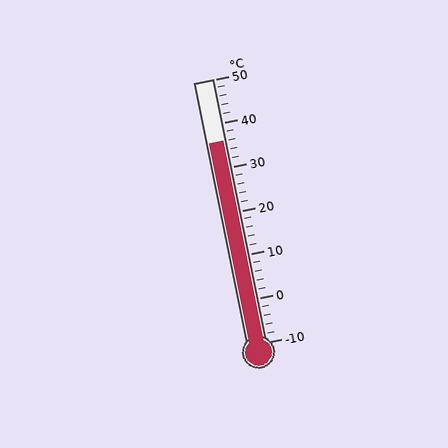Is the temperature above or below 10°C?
The temperature is above 10°C.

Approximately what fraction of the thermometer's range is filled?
The thermometer is filled to approximately 75% of its range.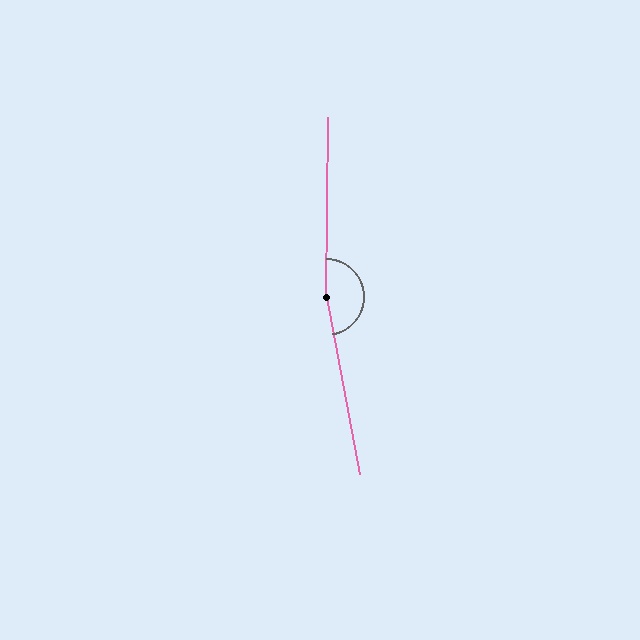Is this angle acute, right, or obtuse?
It is obtuse.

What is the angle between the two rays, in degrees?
Approximately 169 degrees.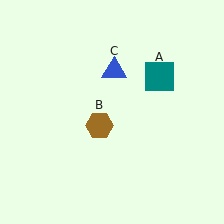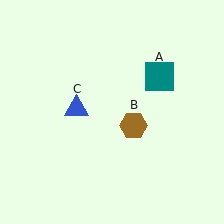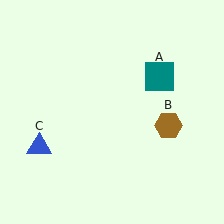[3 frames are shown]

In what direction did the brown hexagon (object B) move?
The brown hexagon (object B) moved right.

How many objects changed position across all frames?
2 objects changed position: brown hexagon (object B), blue triangle (object C).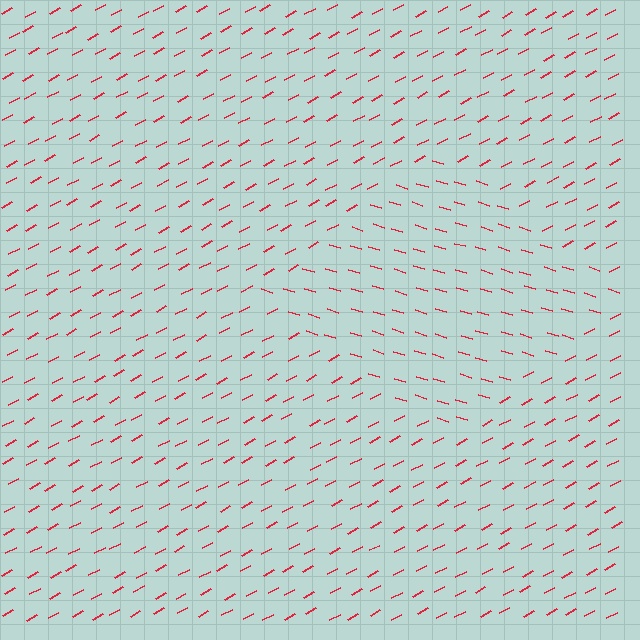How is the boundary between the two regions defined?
The boundary is defined purely by a change in line orientation (approximately 45 degrees difference). All lines are the same color and thickness.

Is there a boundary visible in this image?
Yes, there is a texture boundary formed by a change in line orientation.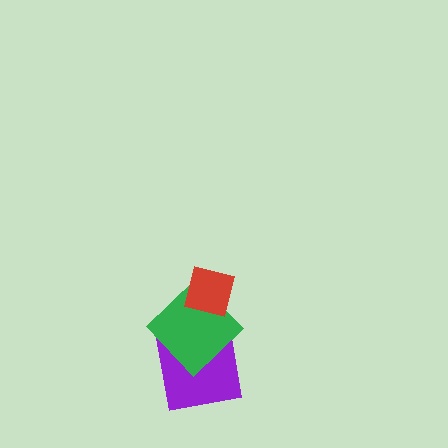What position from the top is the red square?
The red square is 1st from the top.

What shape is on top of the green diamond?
The red square is on top of the green diamond.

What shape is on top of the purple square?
The green diamond is on top of the purple square.